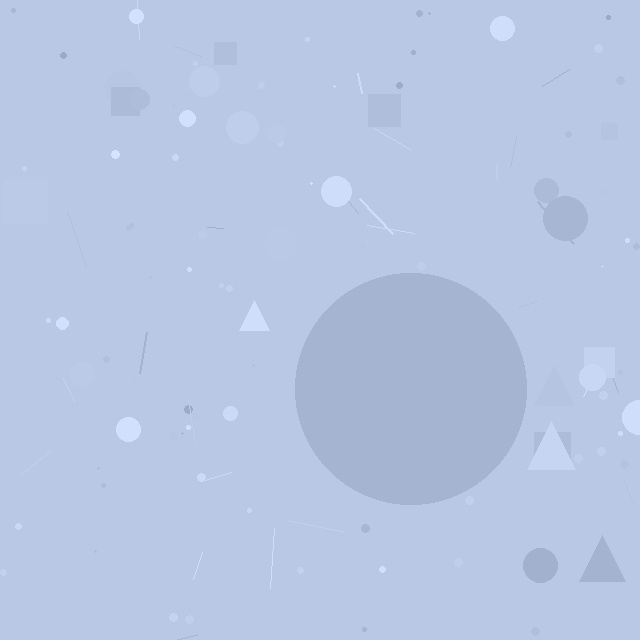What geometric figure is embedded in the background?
A circle is embedded in the background.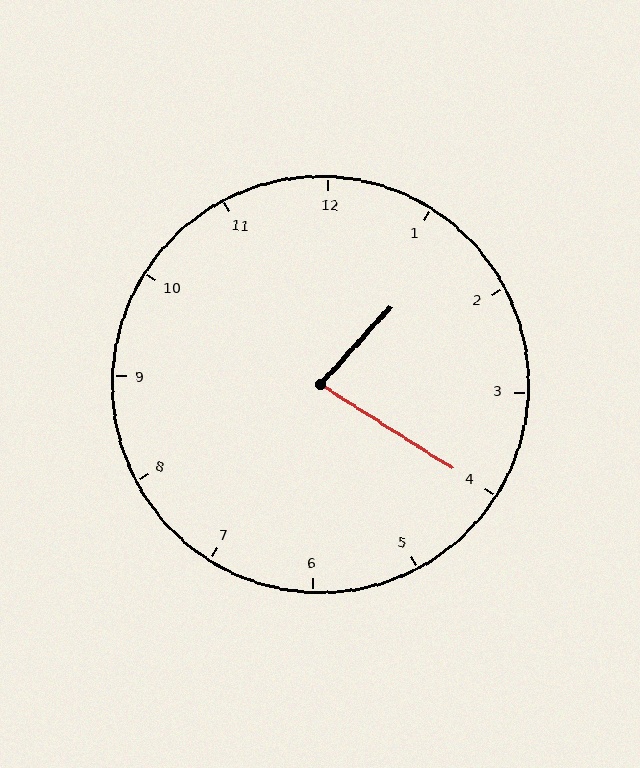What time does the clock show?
1:20.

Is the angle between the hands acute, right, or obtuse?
It is acute.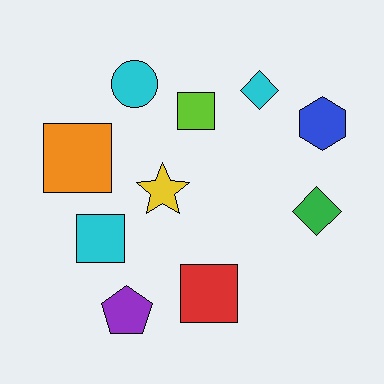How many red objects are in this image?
There is 1 red object.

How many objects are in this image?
There are 10 objects.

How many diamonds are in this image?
There are 2 diamonds.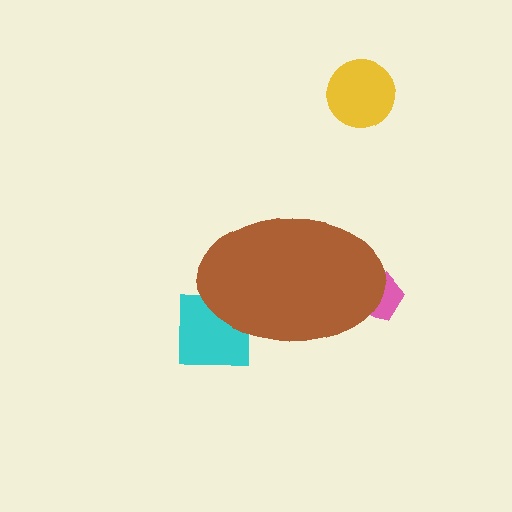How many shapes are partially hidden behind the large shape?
2 shapes are partially hidden.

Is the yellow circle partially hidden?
No, the yellow circle is fully visible.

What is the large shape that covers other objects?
A brown ellipse.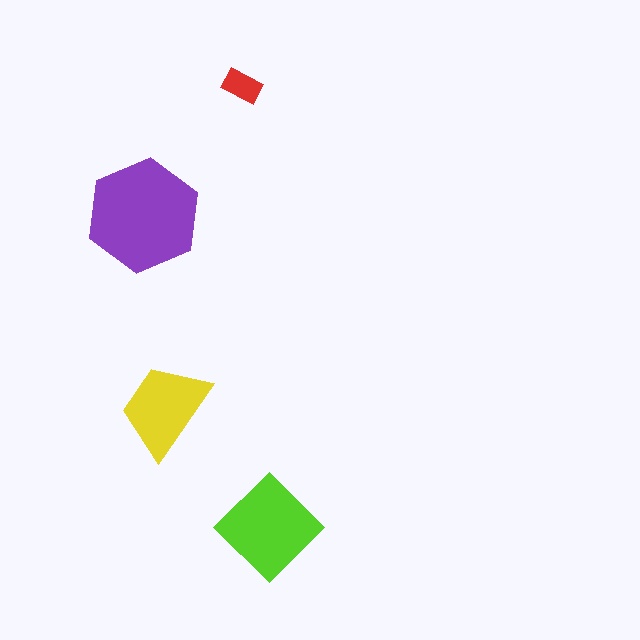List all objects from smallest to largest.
The red rectangle, the yellow trapezoid, the lime diamond, the purple hexagon.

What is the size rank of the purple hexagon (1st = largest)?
1st.